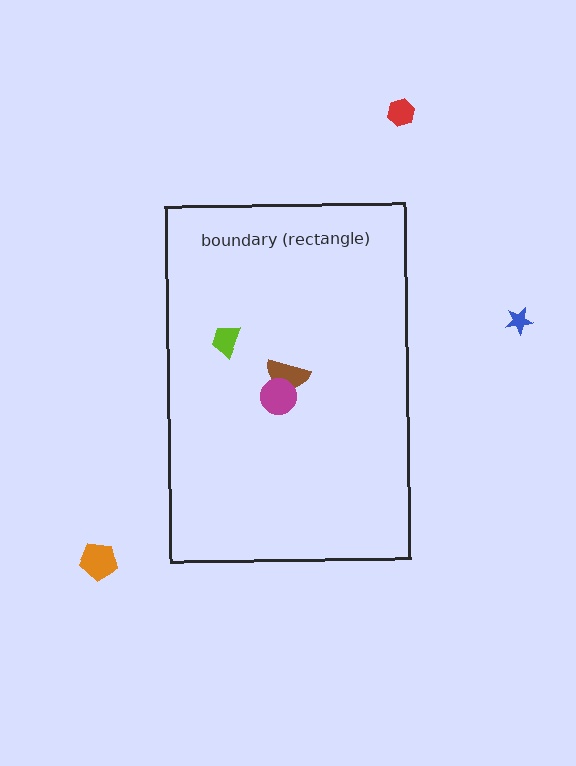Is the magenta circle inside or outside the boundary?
Inside.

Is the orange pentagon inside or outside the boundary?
Outside.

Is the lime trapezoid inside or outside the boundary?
Inside.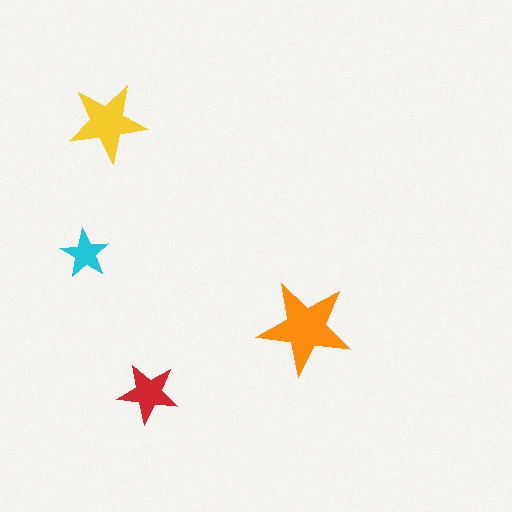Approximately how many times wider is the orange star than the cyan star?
About 2 times wider.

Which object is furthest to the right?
The orange star is rightmost.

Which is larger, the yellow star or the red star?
The yellow one.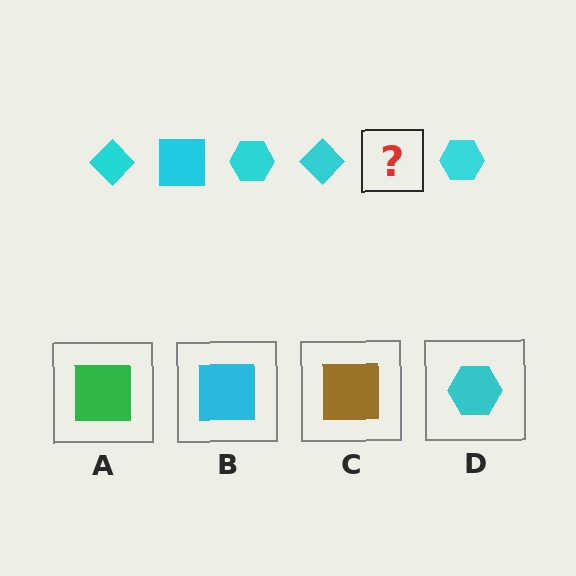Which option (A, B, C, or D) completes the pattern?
B.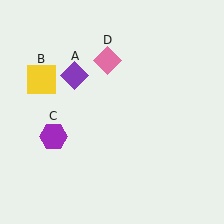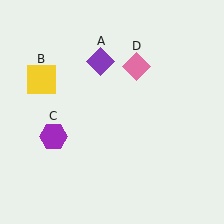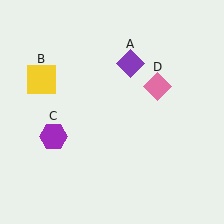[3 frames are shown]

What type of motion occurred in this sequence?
The purple diamond (object A), pink diamond (object D) rotated clockwise around the center of the scene.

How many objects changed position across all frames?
2 objects changed position: purple diamond (object A), pink diamond (object D).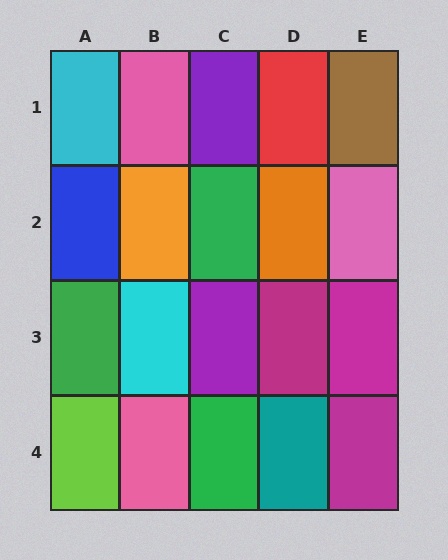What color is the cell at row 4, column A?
Lime.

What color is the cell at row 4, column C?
Green.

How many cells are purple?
2 cells are purple.